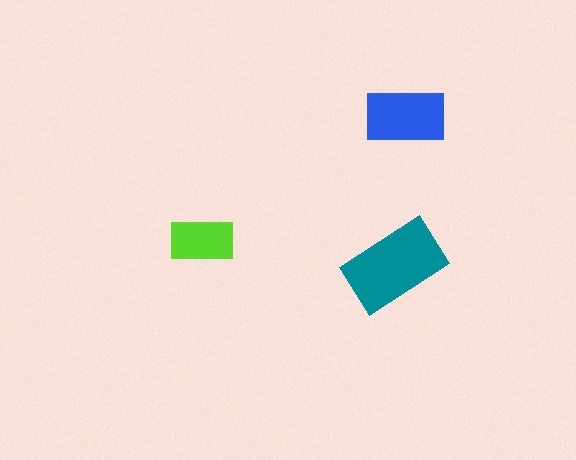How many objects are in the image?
There are 3 objects in the image.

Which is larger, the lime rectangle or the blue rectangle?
The blue one.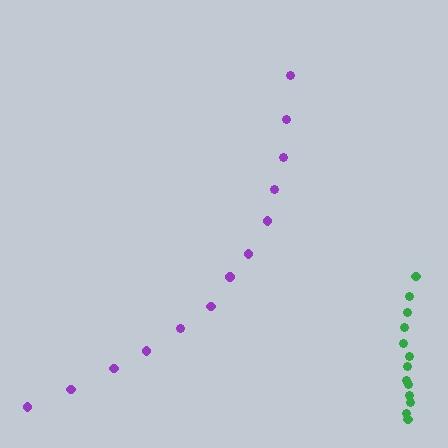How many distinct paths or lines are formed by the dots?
There are 2 distinct paths.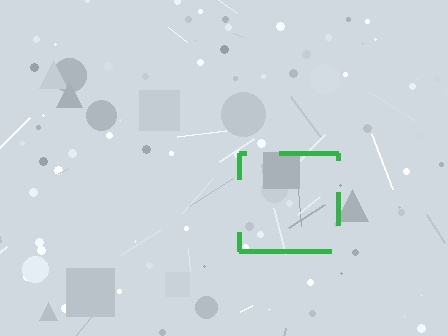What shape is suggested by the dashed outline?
The dashed outline suggests a square.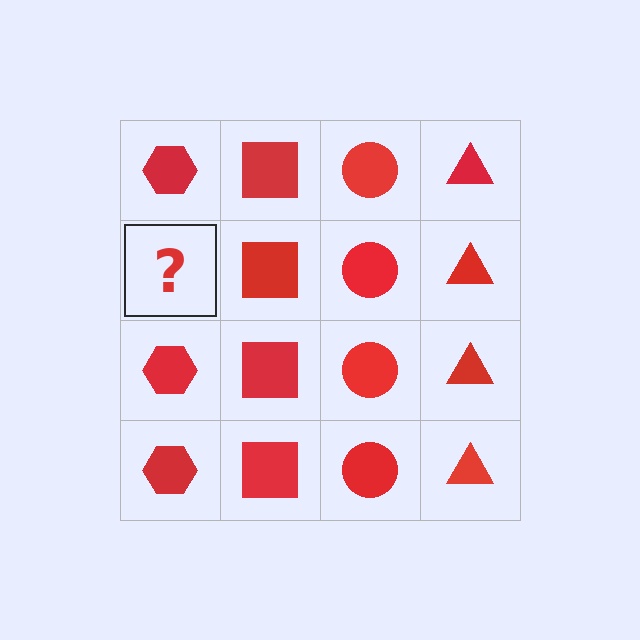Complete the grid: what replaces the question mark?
The question mark should be replaced with a red hexagon.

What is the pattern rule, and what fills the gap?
The rule is that each column has a consistent shape. The gap should be filled with a red hexagon.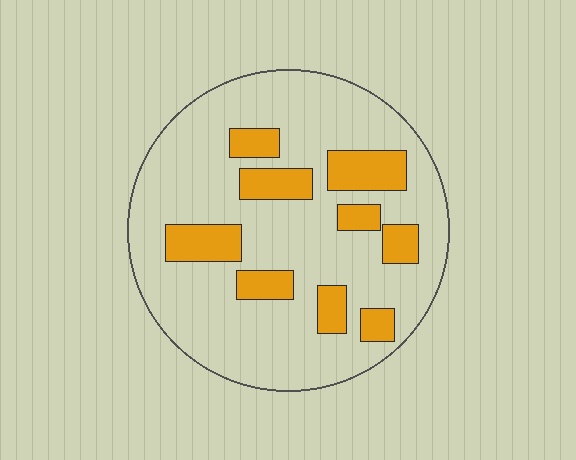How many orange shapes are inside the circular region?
9.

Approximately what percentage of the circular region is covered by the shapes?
Approximately 20%.